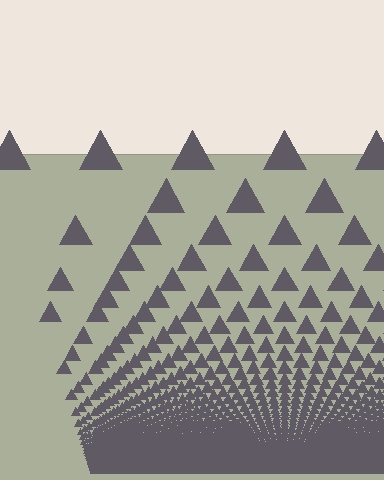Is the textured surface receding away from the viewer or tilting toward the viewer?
The surface appears to tilt toward the viewer. Texture elements get larger and sparser toward the top.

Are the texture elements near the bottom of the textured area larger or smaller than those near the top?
Smaller. The gradient is inverted — elements near the bottom are smaller and denser.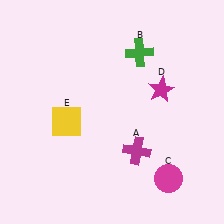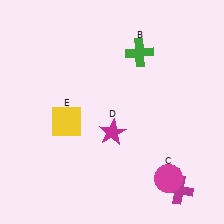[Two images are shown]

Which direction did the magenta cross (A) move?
The magenta cross (A) moved right.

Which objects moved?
The objects that moved are: the magenta cross (A), the magenta star (D).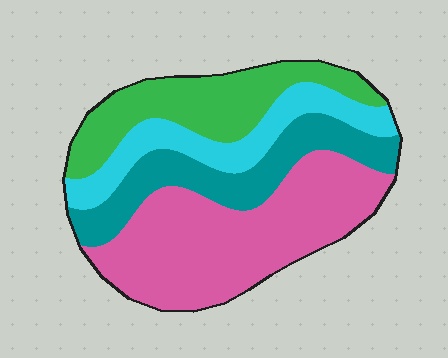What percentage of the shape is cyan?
Cyan covers around 15% of the shape.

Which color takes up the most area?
Pink, at roughly 40%.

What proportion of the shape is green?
Green takes up between a sixth and a third of the shape.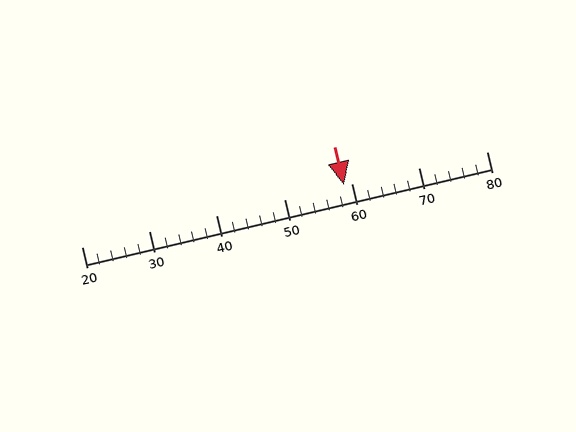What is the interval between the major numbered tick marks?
The major tick marks are spaced 10 units apart.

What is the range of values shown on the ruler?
The ruler shows values from 20 to 80.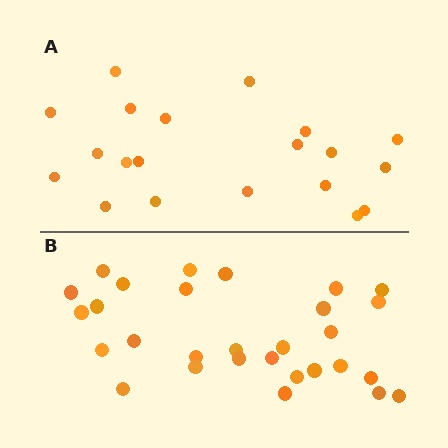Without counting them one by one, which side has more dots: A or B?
Region B (the bottom region) has more dots.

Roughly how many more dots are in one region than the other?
Region B has roughly 8 or so more dots than region A.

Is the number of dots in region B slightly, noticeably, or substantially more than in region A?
Region B has substantially more. The ratio is roughly 1.4 to 1.